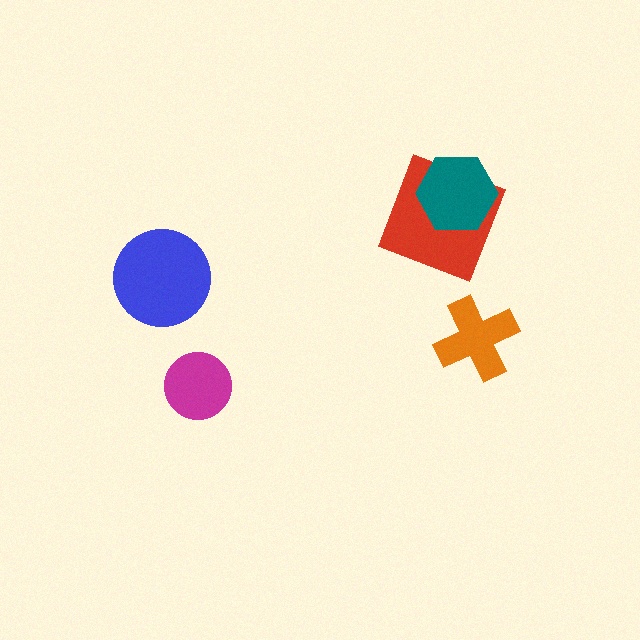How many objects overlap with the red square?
1 object overlaps with the red square.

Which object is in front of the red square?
The teal hexagon is in front of the red square.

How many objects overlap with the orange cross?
0 objects overlap with the orange cross.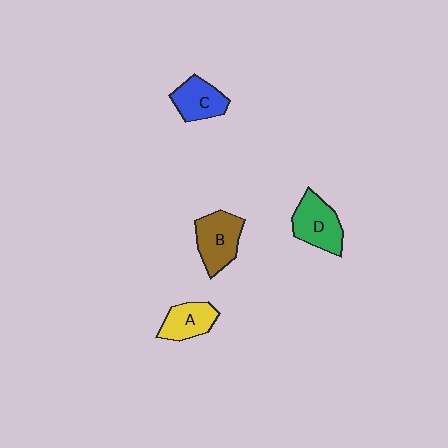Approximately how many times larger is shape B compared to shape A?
Approximately 1.3 times.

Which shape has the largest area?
Shape B (brown).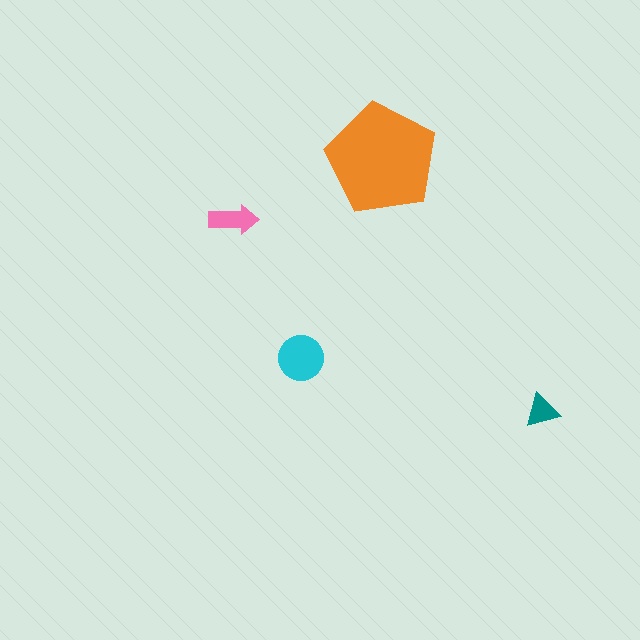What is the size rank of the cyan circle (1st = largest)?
2nd.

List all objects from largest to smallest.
The orange pentagon, the cyan circle, the pink arrow, the teal triangle.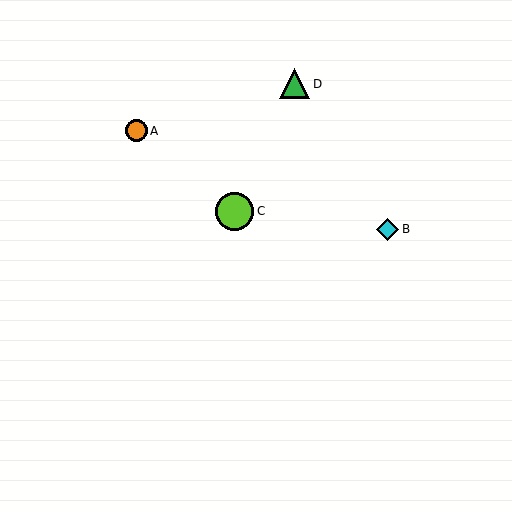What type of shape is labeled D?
Shape D is a green triangle.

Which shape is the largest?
The lime circle (labeled C) is the largest.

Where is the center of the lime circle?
The center of the lime circle is at (235, 211).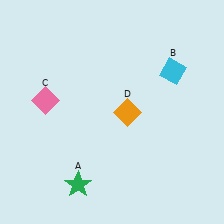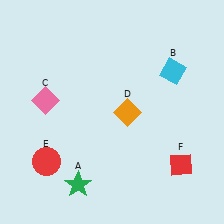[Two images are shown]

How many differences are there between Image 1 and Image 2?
There are 2 differences between the two images.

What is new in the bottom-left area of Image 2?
A red circle (E) was added in the bottom-left area of Image 2.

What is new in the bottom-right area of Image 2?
A red diamond (F) was added in the bottom-right area of Image 2.